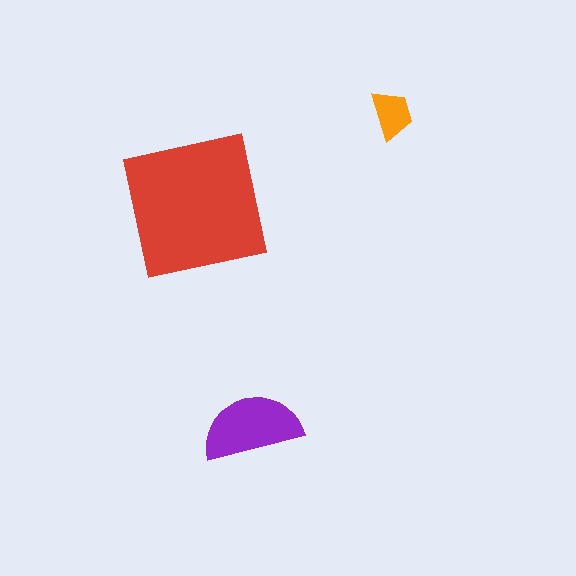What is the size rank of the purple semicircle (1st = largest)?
2nd.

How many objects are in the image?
There are 3 objects in the image.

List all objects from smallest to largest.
The orange trapezoid, the purple semicircle, the red square.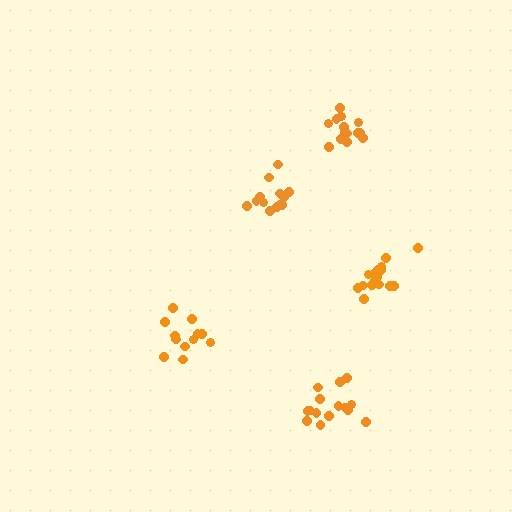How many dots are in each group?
Group 1: 15 dots, Group 2: 13 dots, Group 3: 15 dots, Group 4: 12 dots, Group 5: 16 dots (71 total).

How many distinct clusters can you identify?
There are 5 distinct clusters.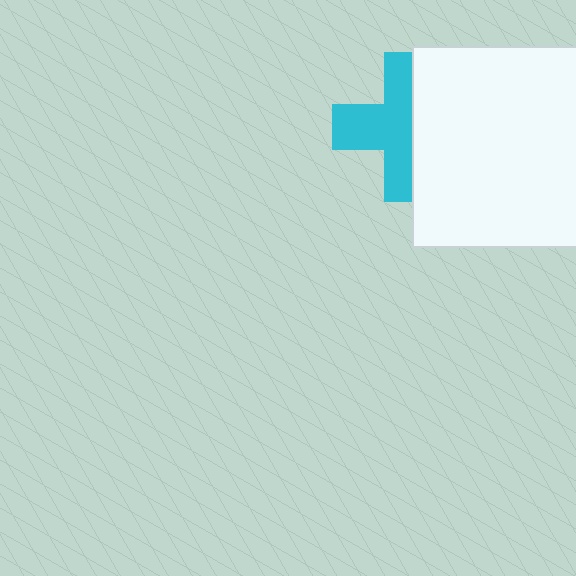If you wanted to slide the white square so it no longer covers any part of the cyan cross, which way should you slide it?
Slide it right — that is the most direct way to separate the two shapes.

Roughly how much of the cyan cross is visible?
About half of it is visible (roughly 56%).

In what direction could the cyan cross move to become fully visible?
The cyan cross could move left. That would shift it out from behind the white square entirely.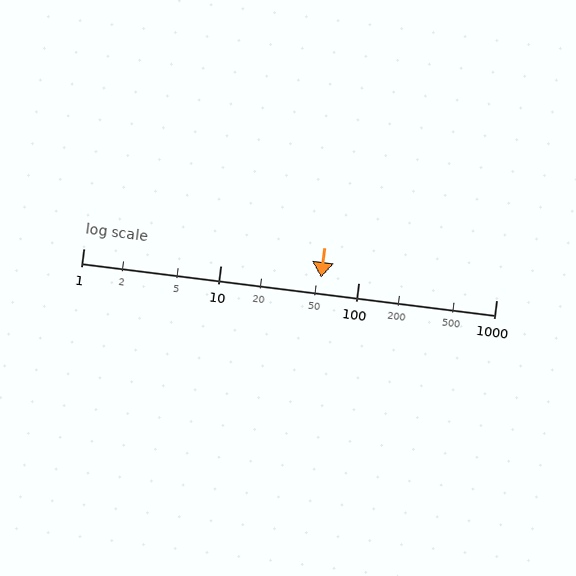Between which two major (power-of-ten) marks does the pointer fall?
The pointer is between 10 and 100.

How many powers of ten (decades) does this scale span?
The scale spans 3 decades, from 1 to 1000.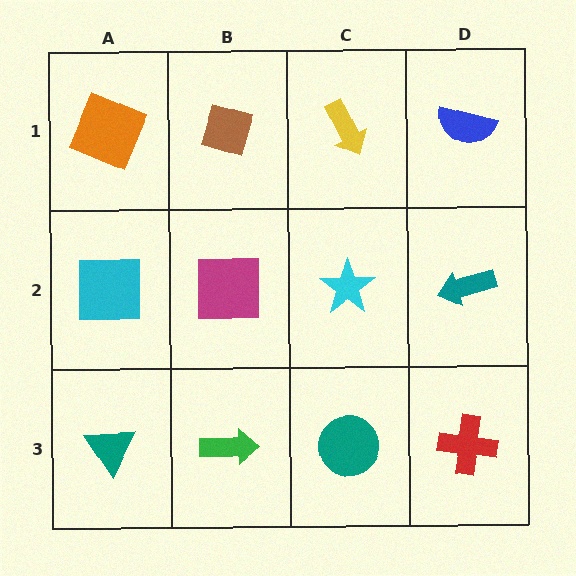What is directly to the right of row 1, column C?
A blue semicircle.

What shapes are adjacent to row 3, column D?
A teal arrow (row 2, column D), a teal circle (row 3, column C).